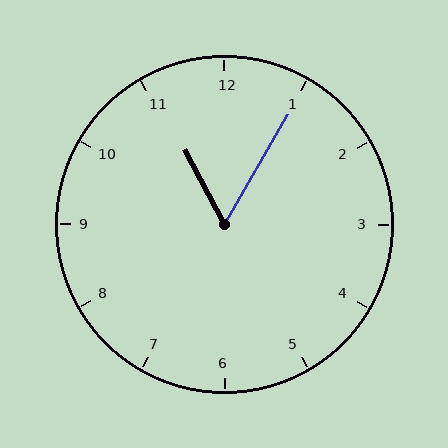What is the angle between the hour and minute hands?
Approximately 58 degrees.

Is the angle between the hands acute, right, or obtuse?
It is acute.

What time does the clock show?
11:05.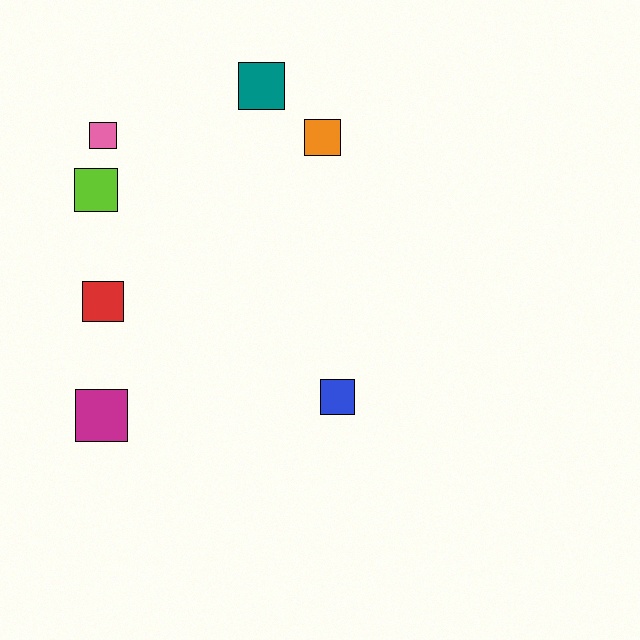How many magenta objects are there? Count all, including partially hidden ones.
There is 1 magenta object.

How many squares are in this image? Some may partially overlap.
There are 7 squares.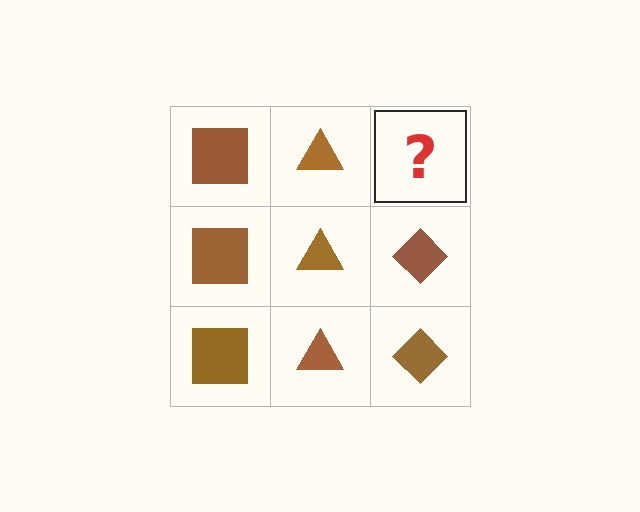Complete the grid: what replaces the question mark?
The question mark should be replaced with a brown diamond.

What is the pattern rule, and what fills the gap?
The rule is that each column has a consistent shape. The gap should be filled with a brown diamond.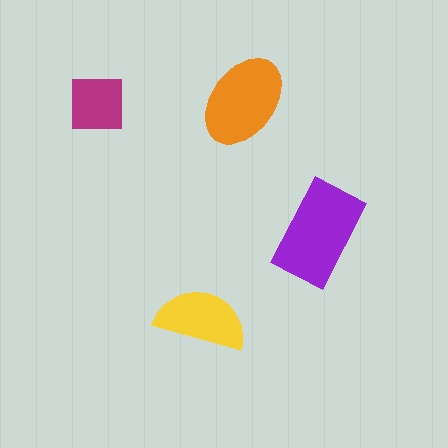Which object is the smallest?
The magenta square.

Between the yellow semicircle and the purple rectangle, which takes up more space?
The purple rectangle.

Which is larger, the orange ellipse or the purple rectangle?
The purple rectangle.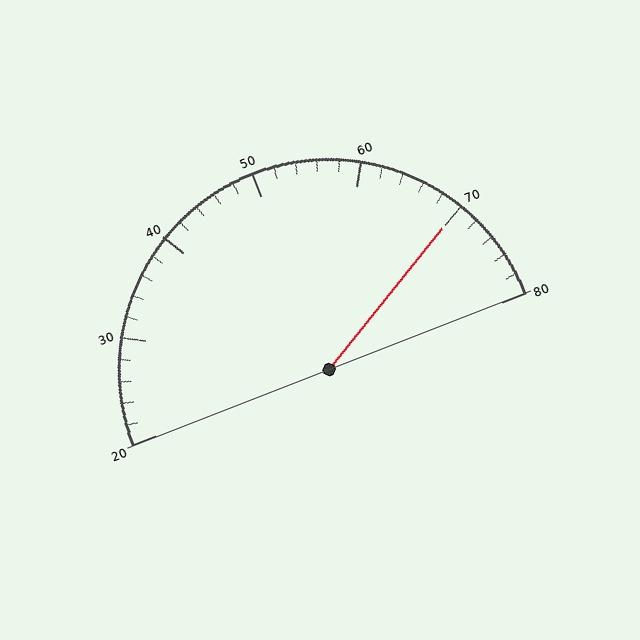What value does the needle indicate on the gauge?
The needle indicates approximately 70.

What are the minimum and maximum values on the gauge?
The gauge ranges from 20 to 80.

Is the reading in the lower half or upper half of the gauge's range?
The reading is in the upper half of the range (20 to 80).